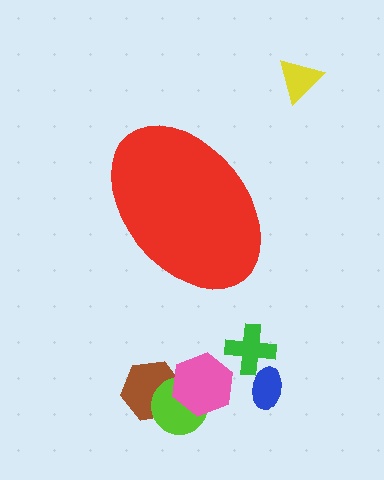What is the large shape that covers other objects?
A red ellipse.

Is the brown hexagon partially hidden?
No, the brown hexagon is fully visible.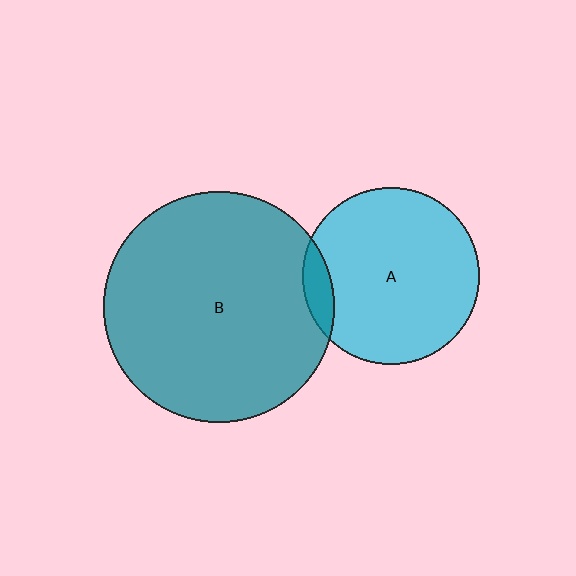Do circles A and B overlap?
Yes.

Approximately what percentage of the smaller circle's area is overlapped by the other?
Approximately 10%.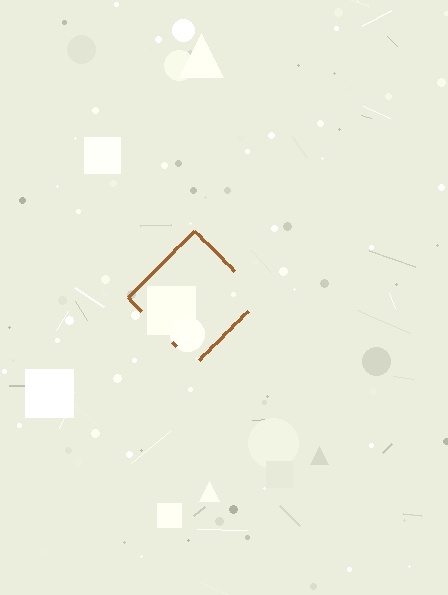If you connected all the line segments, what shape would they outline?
They would outline a diamond.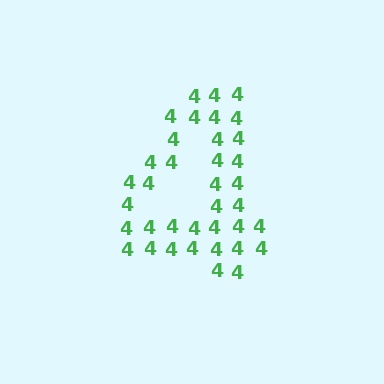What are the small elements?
The small elements are digit 4's.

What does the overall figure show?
The overall figure shows the digit 4.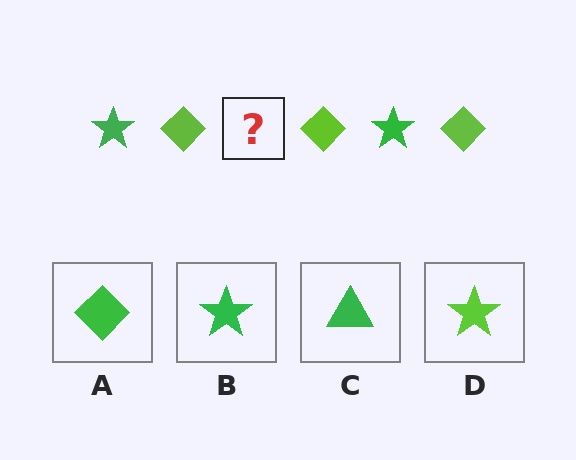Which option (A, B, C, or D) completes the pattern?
B.